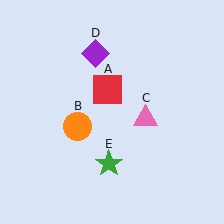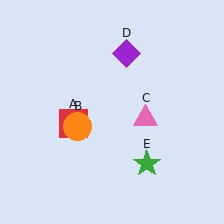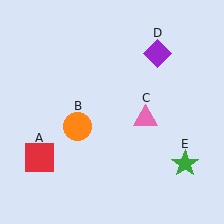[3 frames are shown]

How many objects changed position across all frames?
3 objects changed position: red square (object A), purple diamond (object D), green star (object E).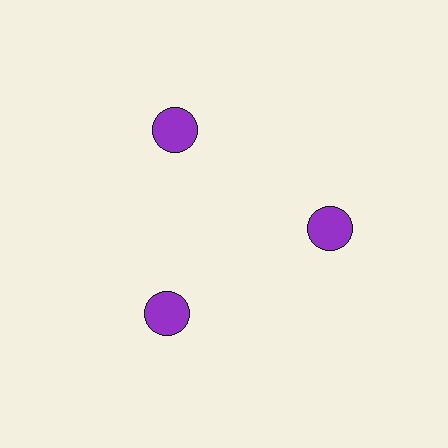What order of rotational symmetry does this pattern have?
This pattern has 3-fold rotational symmetry.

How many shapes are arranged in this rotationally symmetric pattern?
There are 3 shapes, arranged in 3 groups of 1.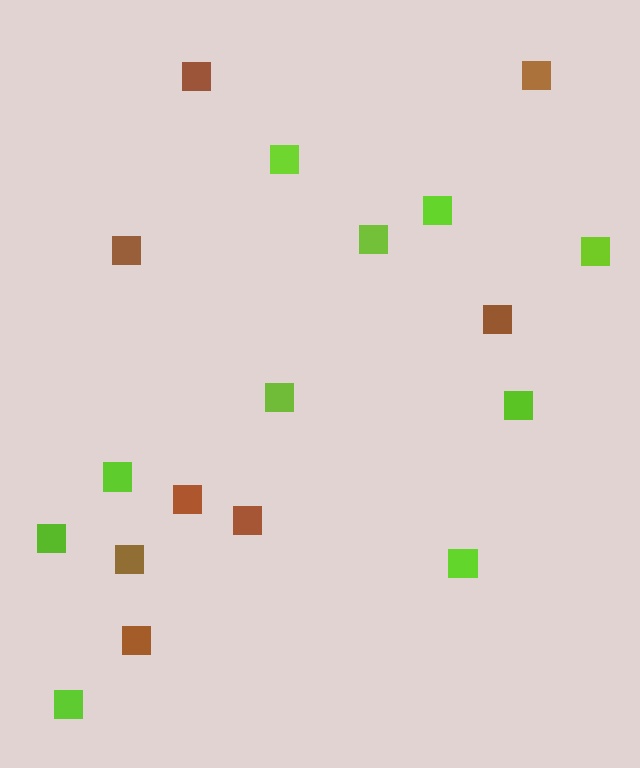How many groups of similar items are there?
There are 2 groups: one group of lime squares (10) and one group of brown squares (8).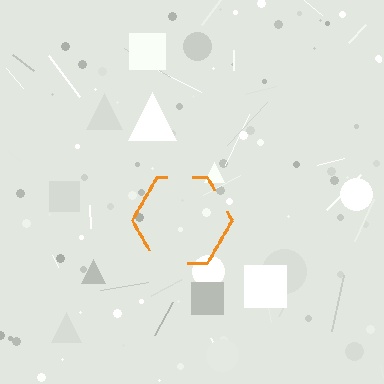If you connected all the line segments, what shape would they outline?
They would outline a hexagon.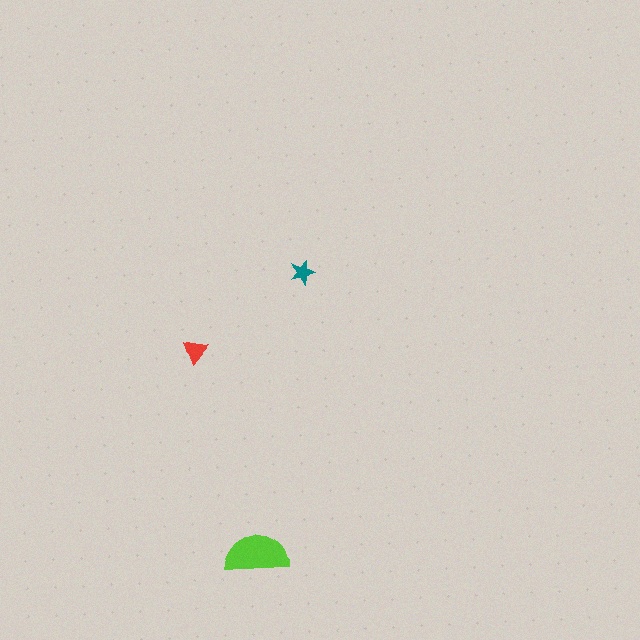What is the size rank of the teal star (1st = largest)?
3rd.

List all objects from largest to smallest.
The lime semicircle, the red triangle, the teal star.